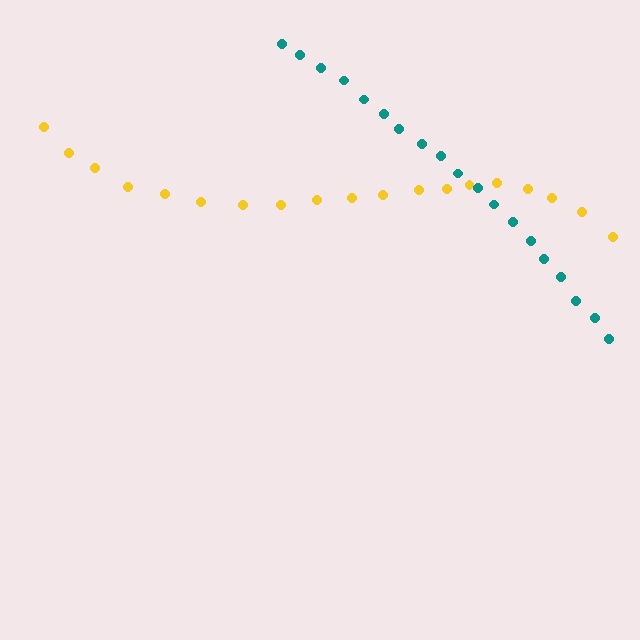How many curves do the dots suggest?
There are 2 distinct paths.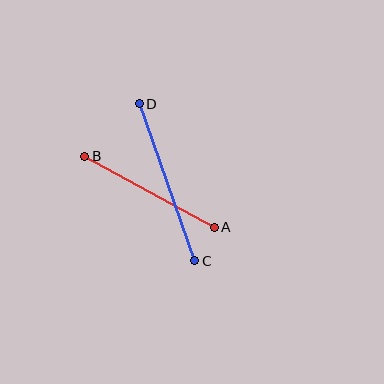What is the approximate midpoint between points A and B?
The midpoint is at approximately (150, 192) pixels.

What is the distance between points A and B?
The distance is approximately 148 pixels.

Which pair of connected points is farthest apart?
Points C and D are farthest apart.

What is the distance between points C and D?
The distance is approximately 167 pixels.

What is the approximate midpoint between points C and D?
The midpoint is at approximately (167, 182) pixels.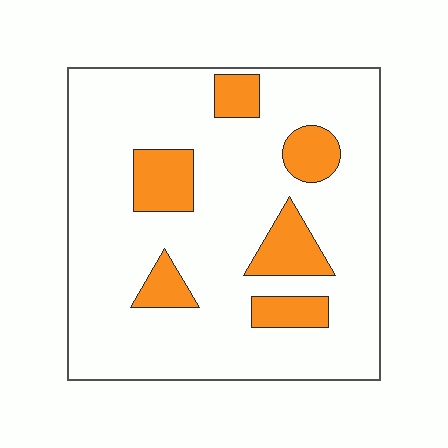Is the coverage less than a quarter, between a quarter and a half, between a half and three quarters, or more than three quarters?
Less than a quarter.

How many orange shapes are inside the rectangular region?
6.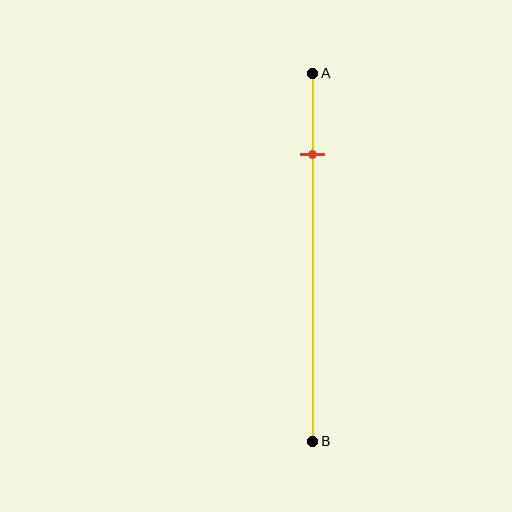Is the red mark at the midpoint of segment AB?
No, the mark is at about 20% from A, not at the 50% midpoint.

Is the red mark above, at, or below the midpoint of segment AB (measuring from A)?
The red mark is above the midpoint of segment AB.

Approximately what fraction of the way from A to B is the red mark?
The red mark is approximately 20% of the way from A to B.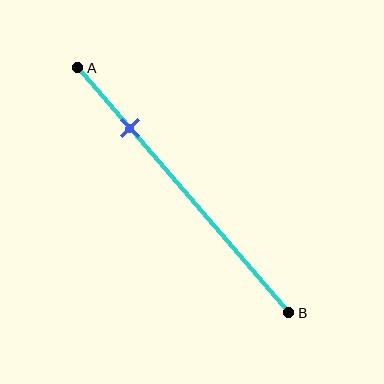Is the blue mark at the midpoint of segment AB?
No, the mark is at about 25% from A, not at the 50% midpoint.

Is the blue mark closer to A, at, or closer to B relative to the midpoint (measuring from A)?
The blue mark is closer to point A than the midpoint of segment AB.